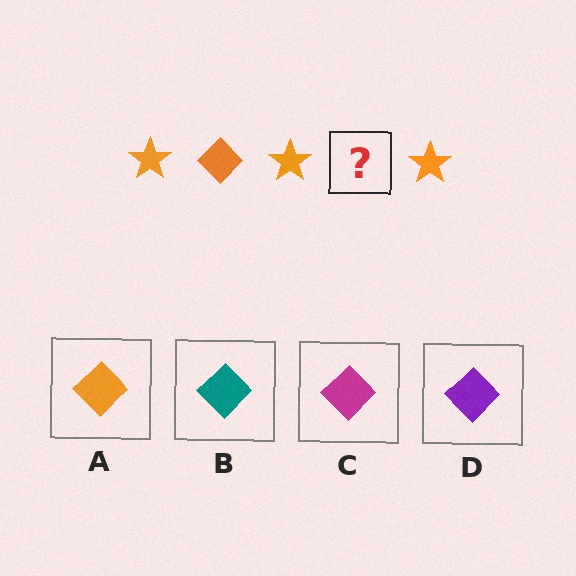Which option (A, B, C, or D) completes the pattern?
A.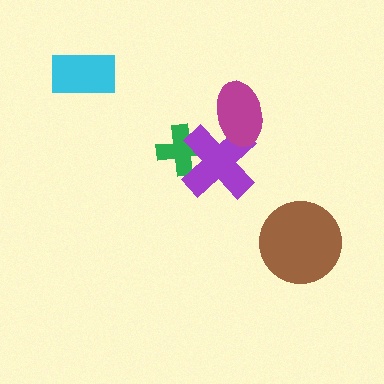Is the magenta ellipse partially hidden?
No, no other shape covers it.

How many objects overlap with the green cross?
1 object overlaps with the green cross.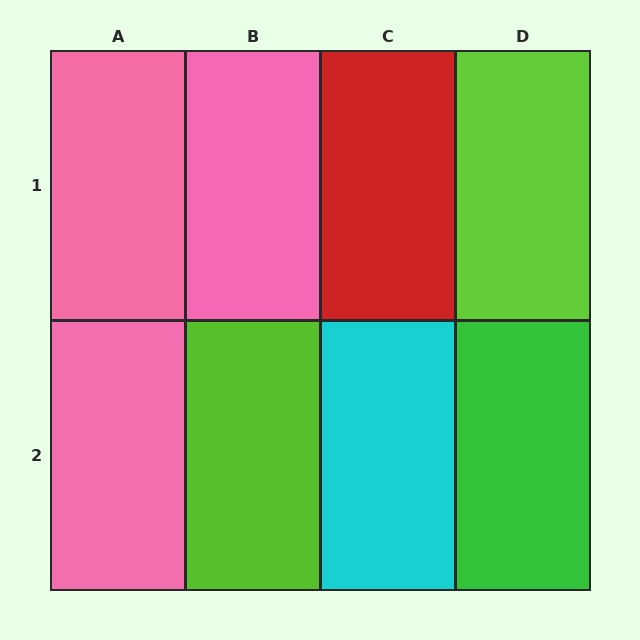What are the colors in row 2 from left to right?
Pink, lime, cyan, green.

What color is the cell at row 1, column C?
Red.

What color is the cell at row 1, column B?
Pink.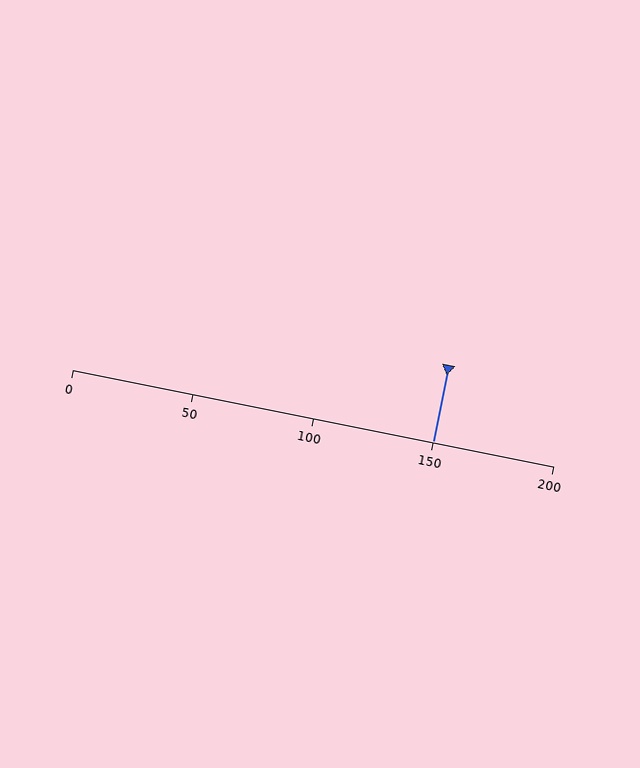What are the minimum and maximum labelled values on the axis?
The axis runs from 0 to 200.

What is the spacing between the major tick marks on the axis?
The major ticks are spaced 50 apart.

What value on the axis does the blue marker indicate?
The marker indicates approximately 150.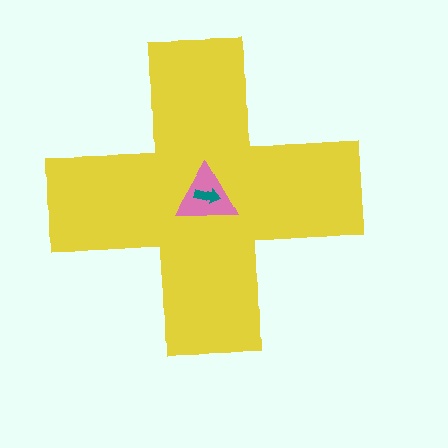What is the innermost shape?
The teal arrow.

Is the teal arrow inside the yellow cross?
Yes.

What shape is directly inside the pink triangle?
The teal arrow.